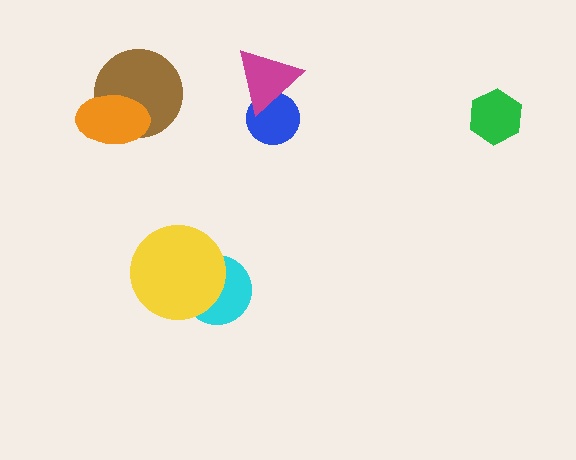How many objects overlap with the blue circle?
1 object overlaps with the blue circle.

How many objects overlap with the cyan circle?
1 object overlaps with the cyan circle.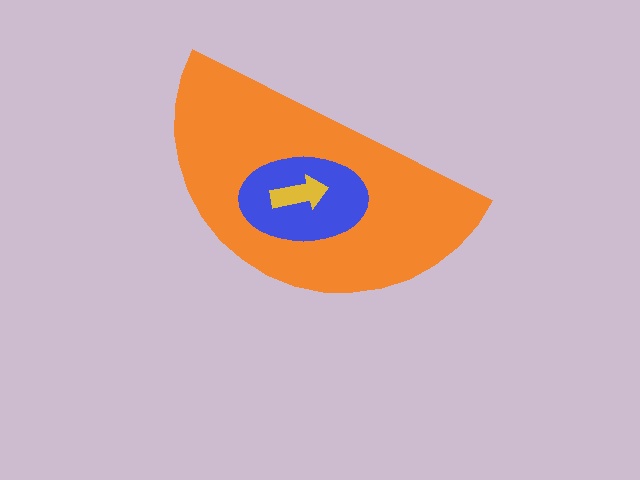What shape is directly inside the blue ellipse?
The yellow arrow.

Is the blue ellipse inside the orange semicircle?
Yes.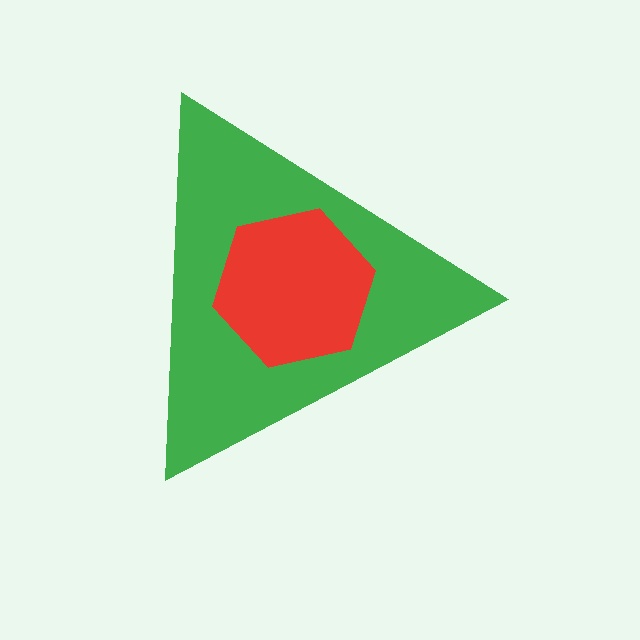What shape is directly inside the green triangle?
The red hexagon.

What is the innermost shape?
The red hexagon.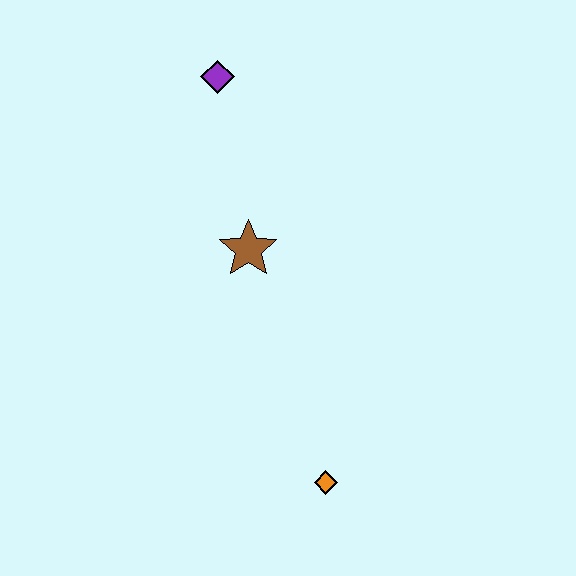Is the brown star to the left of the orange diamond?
Yes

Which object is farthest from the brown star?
The orange diamond is farthest from the brown star.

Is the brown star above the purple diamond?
No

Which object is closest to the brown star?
The purple diamond is closest to the brown star.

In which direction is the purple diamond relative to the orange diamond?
The purple diamond is above the orange diamond.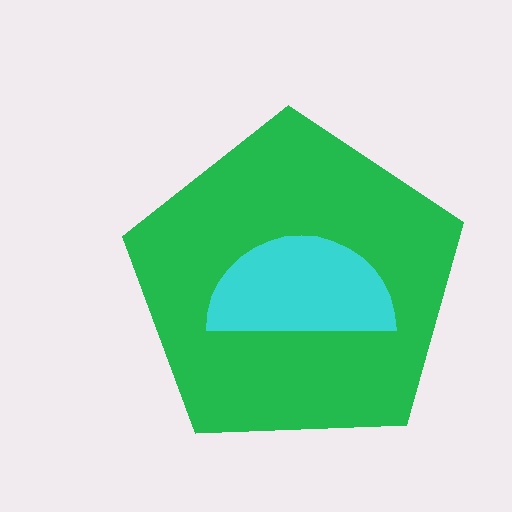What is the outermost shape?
The green pentagon.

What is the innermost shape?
The cyan semicircle.